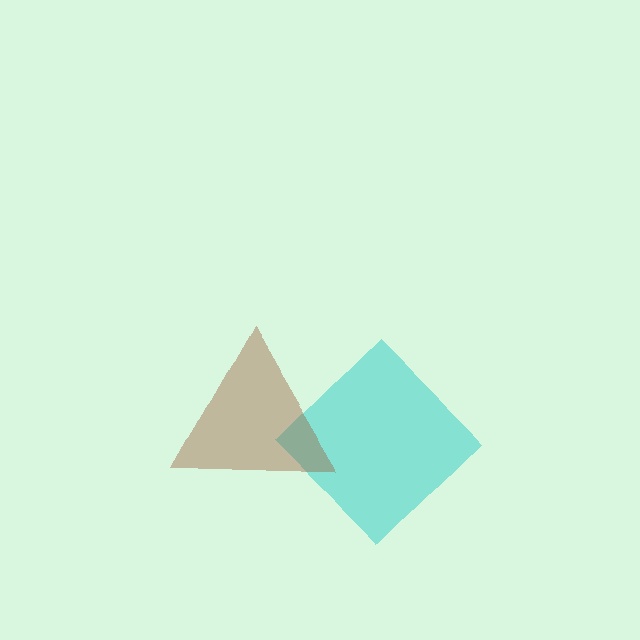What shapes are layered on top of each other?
The layered shapes are: a cyan diamond, a brown triangle.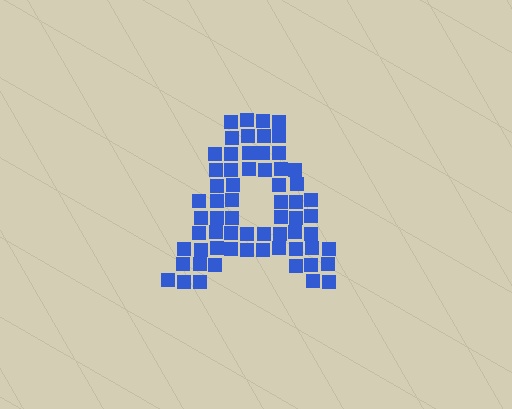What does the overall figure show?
The overall figure shows the letter A.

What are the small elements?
The small elements are squares.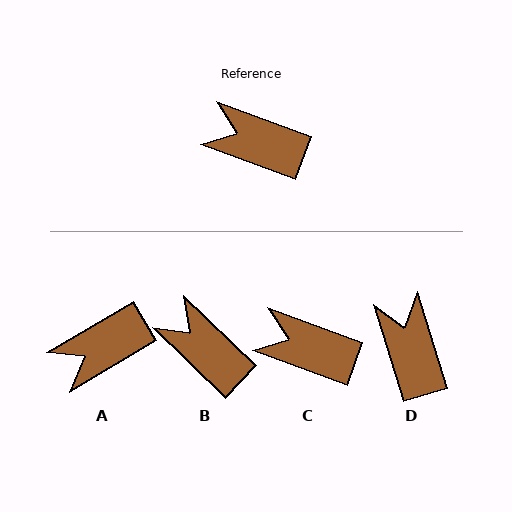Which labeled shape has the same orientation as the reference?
C.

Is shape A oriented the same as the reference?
No, it is off by about 51 degrees.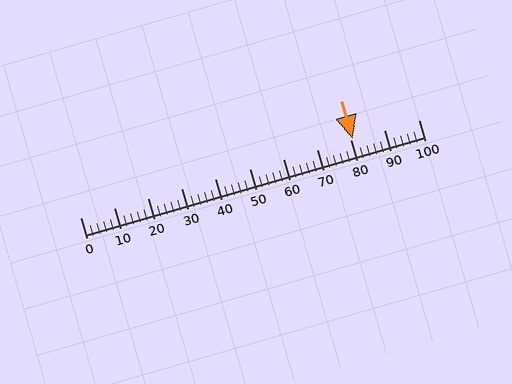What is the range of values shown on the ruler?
The ruler shows values from 0 to 100.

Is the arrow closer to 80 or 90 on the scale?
The arrow is closer to 80.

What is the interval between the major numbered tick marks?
The major tick marks are spaced 10 units apart.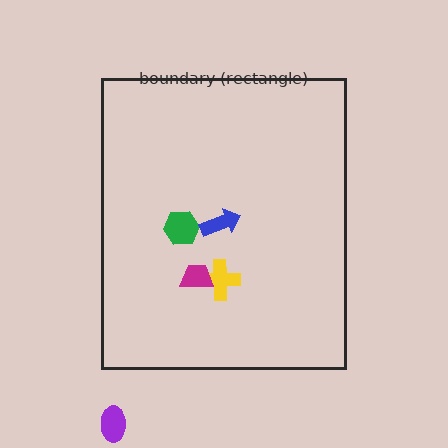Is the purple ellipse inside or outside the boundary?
Outside.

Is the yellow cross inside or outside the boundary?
Inside.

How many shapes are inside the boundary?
4 inside, 1 outside.